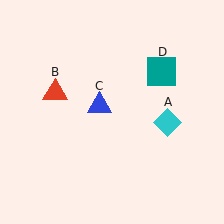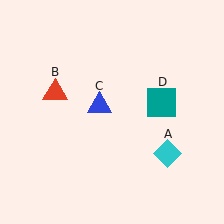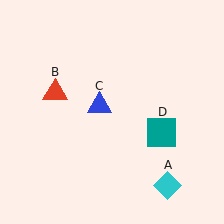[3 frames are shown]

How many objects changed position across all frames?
2 objects changed position: cyan diamond (object A), teal square (object D).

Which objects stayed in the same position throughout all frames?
Red triangle (object B) and blue triangle (object C) remained stationary.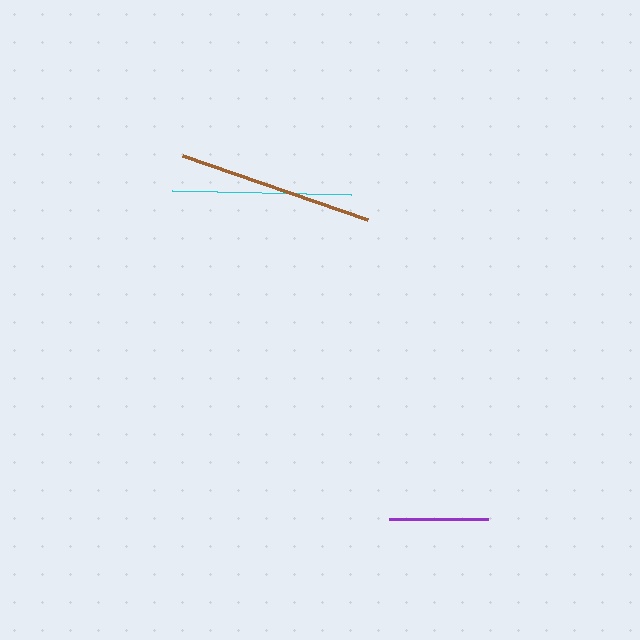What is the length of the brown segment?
The brown segment is approximately 195 pixels long.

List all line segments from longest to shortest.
From longest to shortest: brown, cyan, purple.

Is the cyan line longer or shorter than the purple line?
The cyan line is longer than the purple line.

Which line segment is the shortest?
The purple line is the shortest at approximately 99 pixels.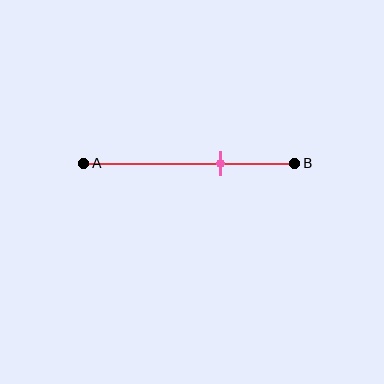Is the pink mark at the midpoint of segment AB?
No, the mark is at about 65% from A, not at the 50% midpoint.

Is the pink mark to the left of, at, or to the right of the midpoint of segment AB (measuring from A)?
The pink mark is to the right of the midpoint of segment AB.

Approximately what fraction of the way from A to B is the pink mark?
The pink mark is approximately 65% of the way from A to B.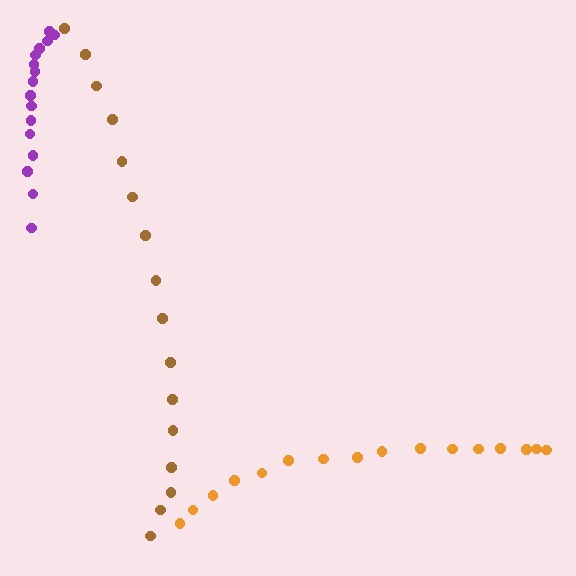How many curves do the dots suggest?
There are 3 distinct paths.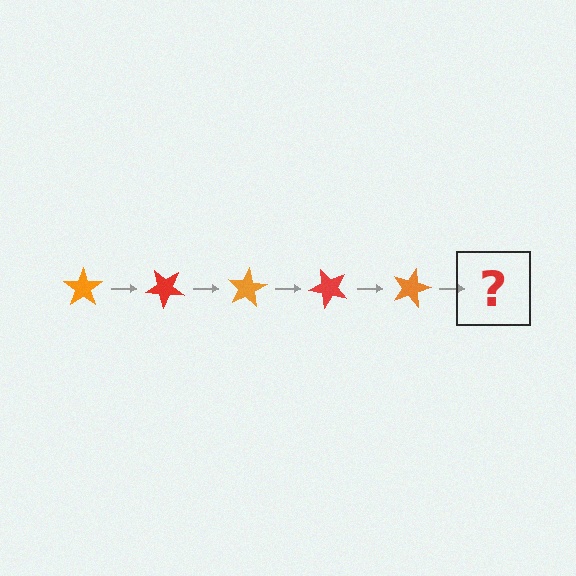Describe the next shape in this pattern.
It should be a red star, rotated 200 degrees from the start.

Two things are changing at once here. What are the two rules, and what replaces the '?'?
The two rules are that it rotates 40 degrees each step and the color cycles through orange and red. The '?' should be a red star, rotated 200 degrees from the start.